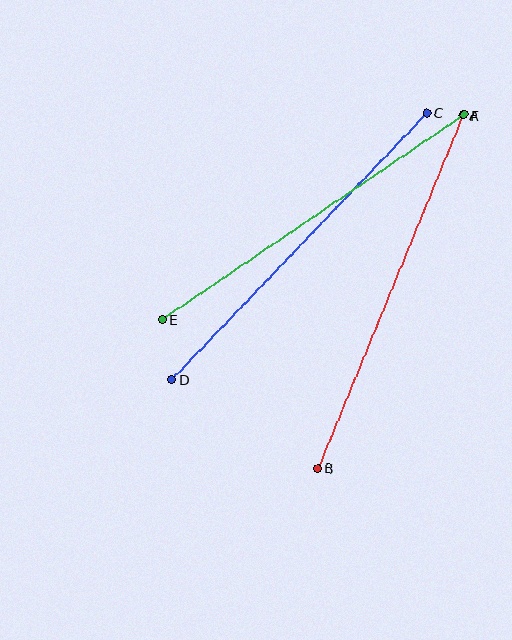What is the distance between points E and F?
The distance is approximately 365 pixels.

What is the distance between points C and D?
The distance is approximately 369 pixels.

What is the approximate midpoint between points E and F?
The midpoint is at approximately (313, 217) pixels.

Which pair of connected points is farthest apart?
Points A and B are farthest apart.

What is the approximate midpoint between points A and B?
The midpoint is at approximately (390, 291) pixels.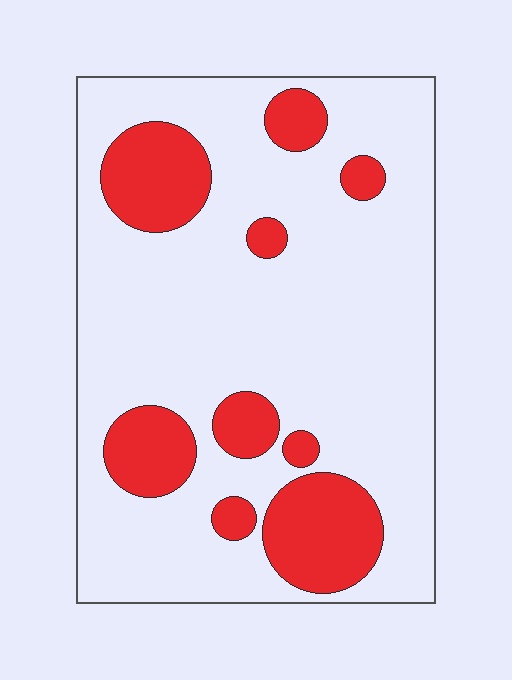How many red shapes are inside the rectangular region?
9.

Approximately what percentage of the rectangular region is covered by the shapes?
Approximately 20%.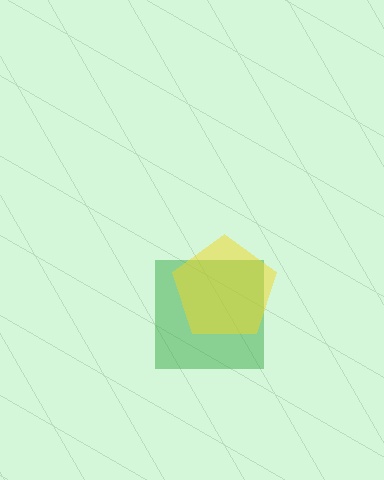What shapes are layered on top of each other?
The layered shapes are: a green square, a yellow pentagon.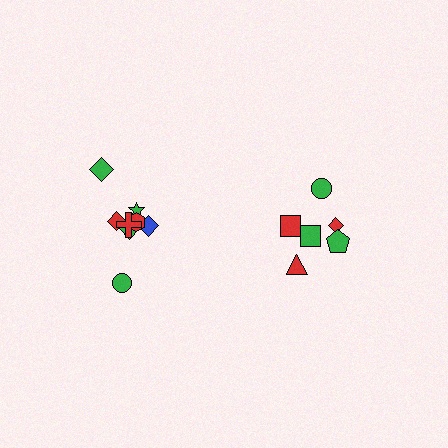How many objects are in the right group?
There are 6 objects.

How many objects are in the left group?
There are 8 objects.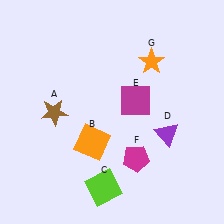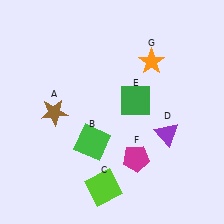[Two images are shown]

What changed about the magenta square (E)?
In Image 1, E is magenta. In Image 2, it changed to green.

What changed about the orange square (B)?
In Image 1, B is orange. In Image 2, it changed to green.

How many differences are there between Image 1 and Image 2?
There are 2 differences between the two images.